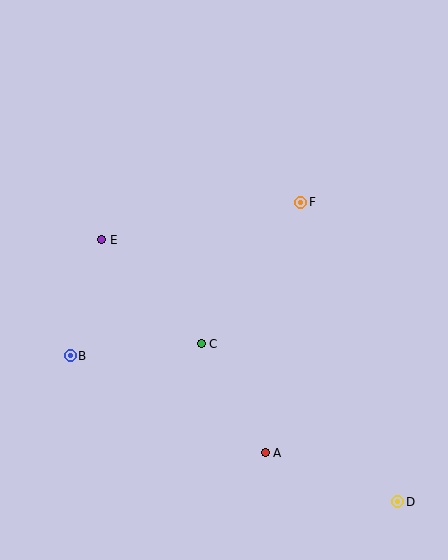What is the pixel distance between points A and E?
The distance between A and E is 268 pixels.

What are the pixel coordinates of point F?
Point F is at (301, 202).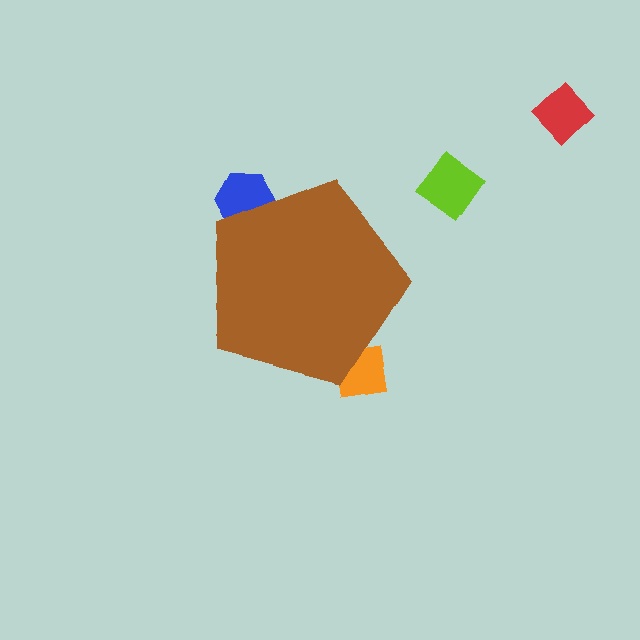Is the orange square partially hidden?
Yes, the orange square is partially hidden behind the brown pentagon.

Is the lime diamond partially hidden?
No, the lime diamond is fully visible.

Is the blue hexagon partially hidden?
Yes, the blue hexagon is partially hidden behind the brown pentagon.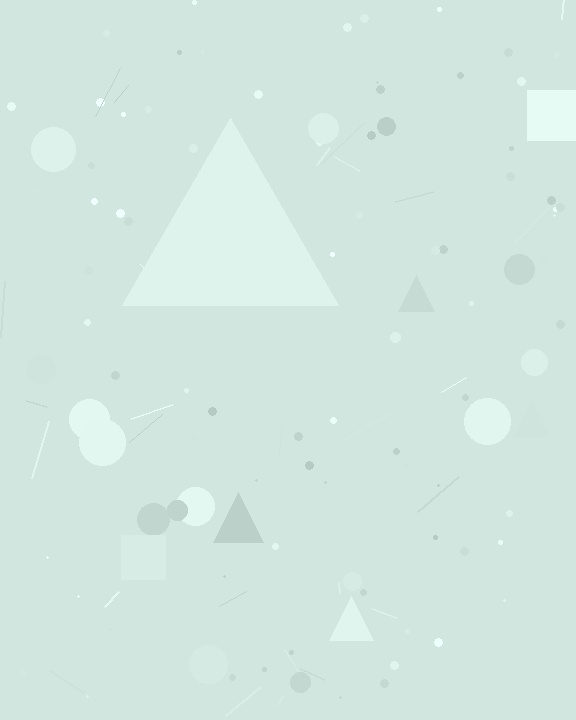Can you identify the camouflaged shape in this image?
The camouflaged shape is a triangle.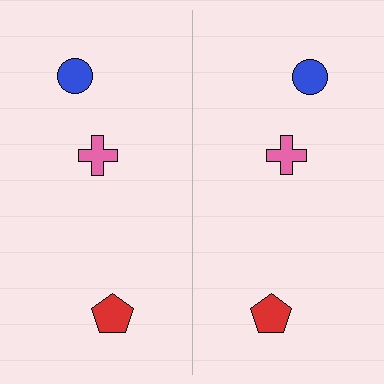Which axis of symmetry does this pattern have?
The pattern has a vertical axis of symmetry running through the center of the image.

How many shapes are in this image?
There are 6 shapes in this image.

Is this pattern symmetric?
Yes, this pattern has bilateral (reflection) symmetry.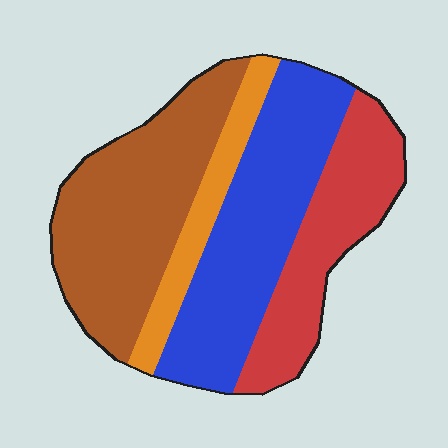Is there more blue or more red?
Blue.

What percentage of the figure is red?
Red covers about 20% of the figure.